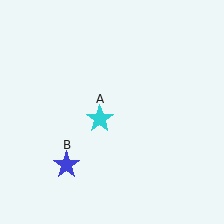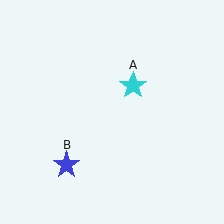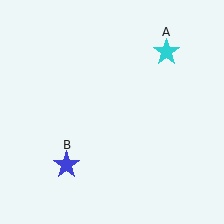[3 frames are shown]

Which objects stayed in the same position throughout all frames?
Blue star (object B) remained stationary.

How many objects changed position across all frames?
1 object changed position: cyan star (object A).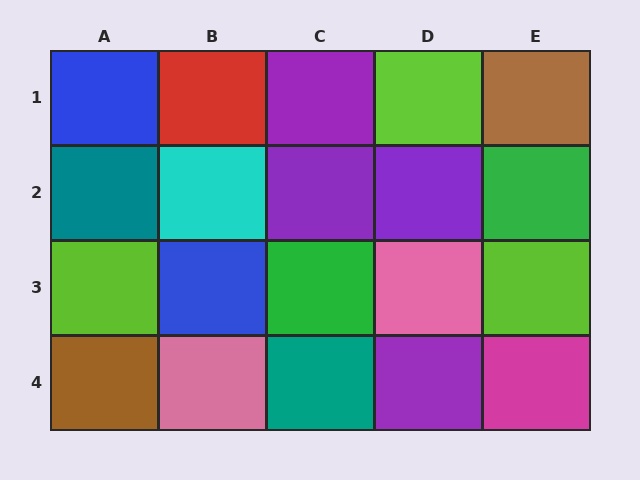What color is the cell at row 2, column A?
Teal.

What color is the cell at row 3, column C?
Green.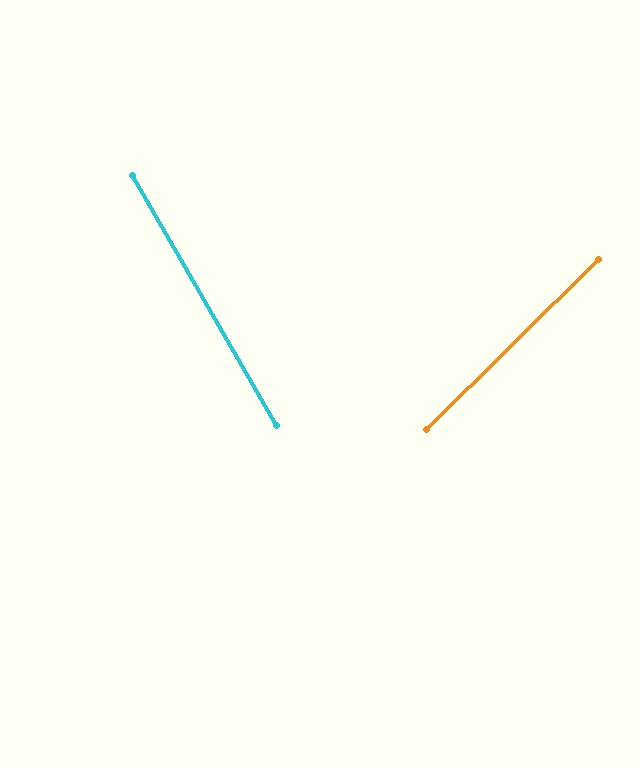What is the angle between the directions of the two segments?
Approximately 75 degrees.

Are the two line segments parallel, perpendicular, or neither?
Neither parallel nor perpendicular — they differ by about 75°.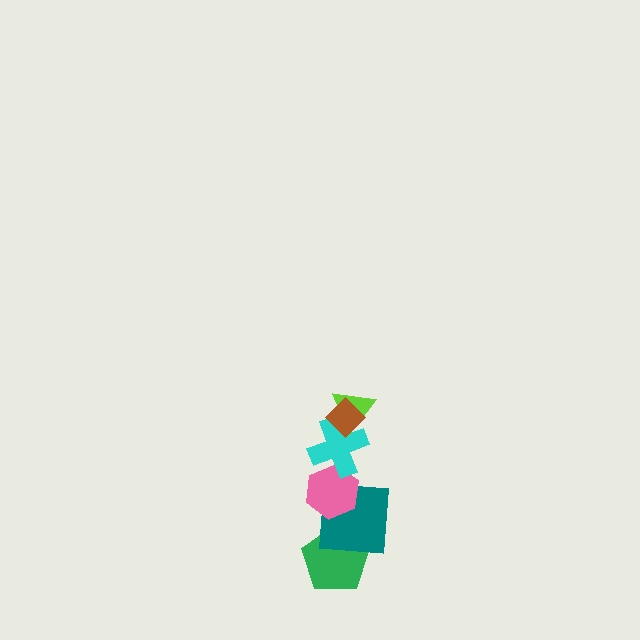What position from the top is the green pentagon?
The green pentagon is 6th from the top.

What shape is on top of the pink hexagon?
The cyan cross is on top of the pink hexagon.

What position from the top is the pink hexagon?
The pink hexagon is 4th from the top.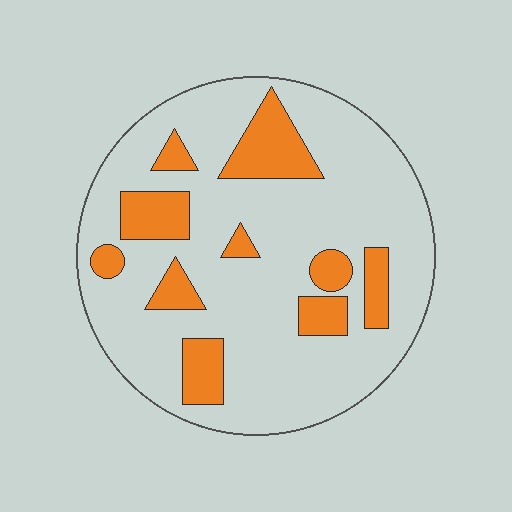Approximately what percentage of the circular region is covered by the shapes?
Approximately 20%.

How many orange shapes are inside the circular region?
10.